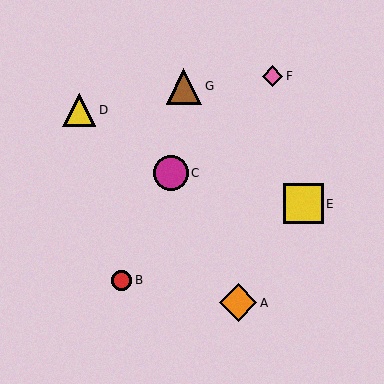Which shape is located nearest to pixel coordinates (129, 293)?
The red circle (labeled B) at (121, 280) is nearest to that location.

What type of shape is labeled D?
Shape D is a yellow triangle.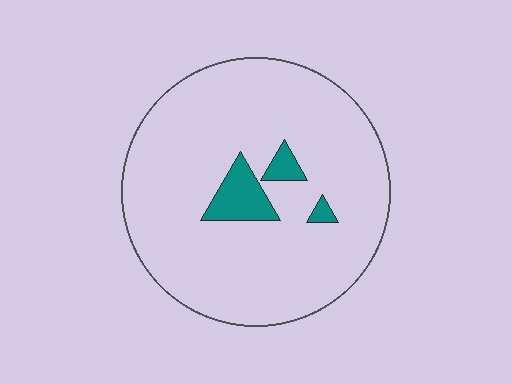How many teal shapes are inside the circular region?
3.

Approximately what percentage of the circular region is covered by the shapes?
Approximately 10%.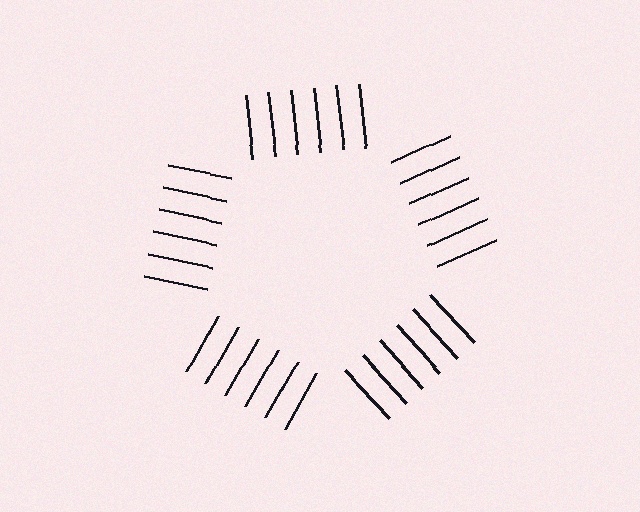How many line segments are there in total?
30 — 6 along each of the 5 edges.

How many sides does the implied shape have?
5 sides — the line-ends trace a pentagon.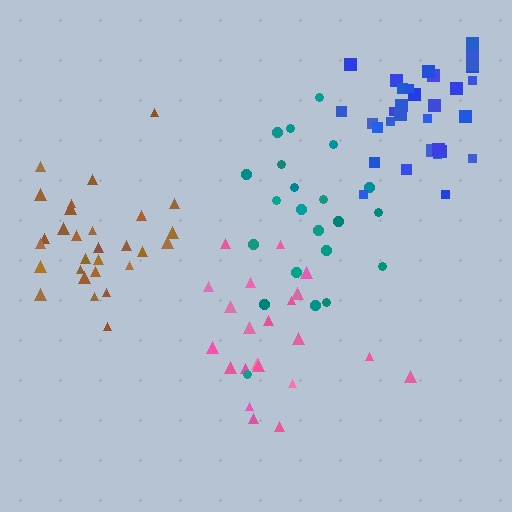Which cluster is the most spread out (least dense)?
Teal.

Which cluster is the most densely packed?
Blue.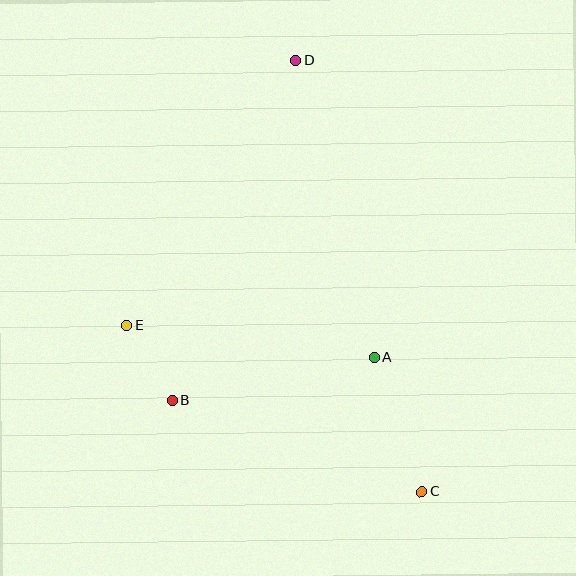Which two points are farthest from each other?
Points C and D are farthest from each other.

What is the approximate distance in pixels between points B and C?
The distance between B and C is approximately 266 pixels.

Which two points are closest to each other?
Points B and E are closest to each other.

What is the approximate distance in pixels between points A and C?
The distance between A and C is approximately 143 pixels.